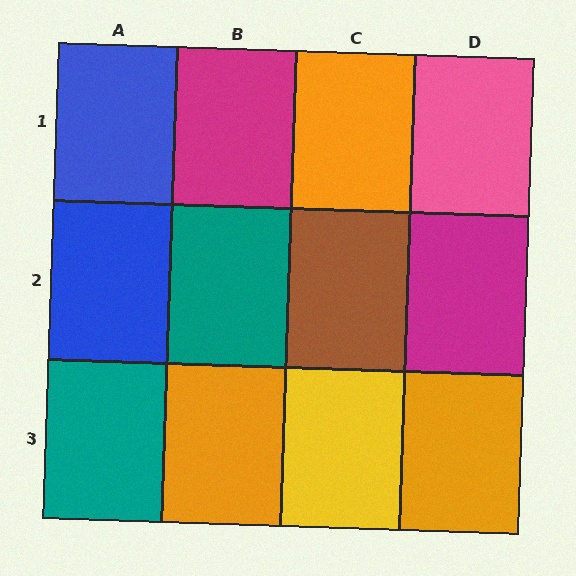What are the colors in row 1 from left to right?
Blue, magenta, orange, pink.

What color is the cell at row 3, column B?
Orange.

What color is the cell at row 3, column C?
Yellow.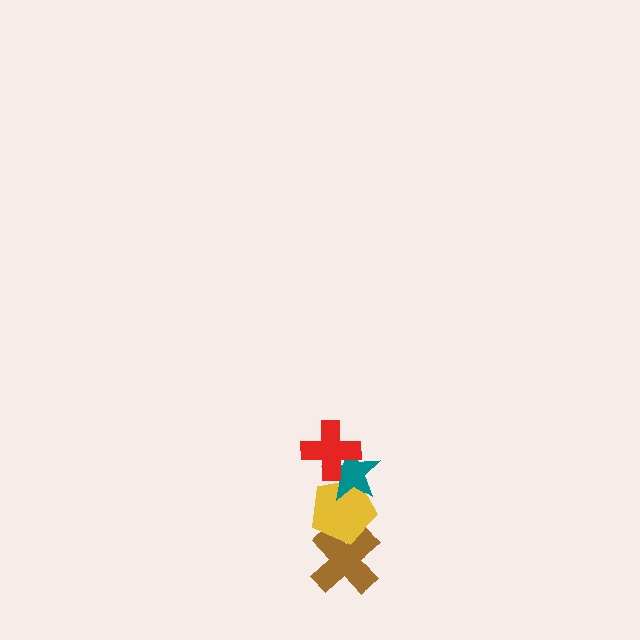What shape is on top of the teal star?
The red cross is on top of the teal star.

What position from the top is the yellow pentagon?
The yellow pentagon is 3rd from the top.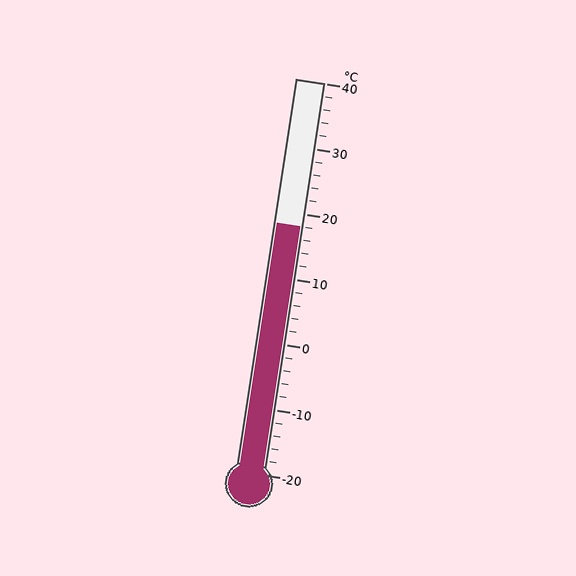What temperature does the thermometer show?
The thermometer shows approximately 18°C.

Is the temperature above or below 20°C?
The temperature is below 20°C.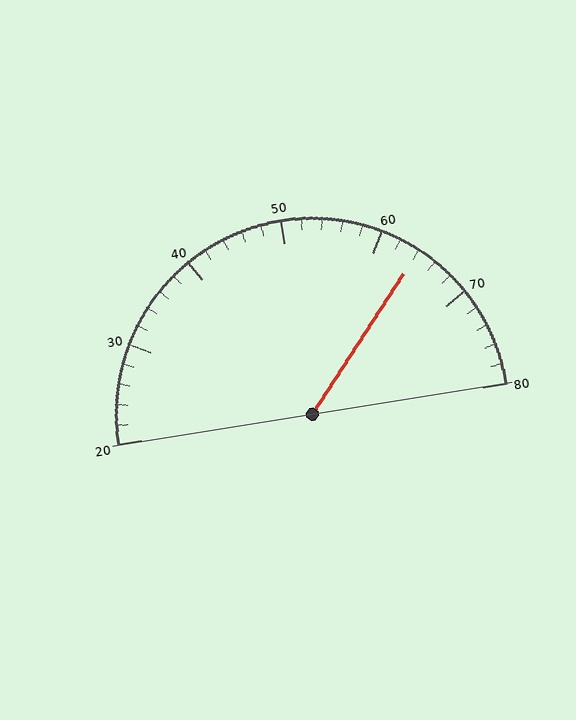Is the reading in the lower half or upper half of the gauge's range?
The reading is in the upper half of the range (20 to 80).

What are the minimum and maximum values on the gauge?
The gauge ranges from 20 to 80.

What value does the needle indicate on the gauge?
The needle indicates approximately 64.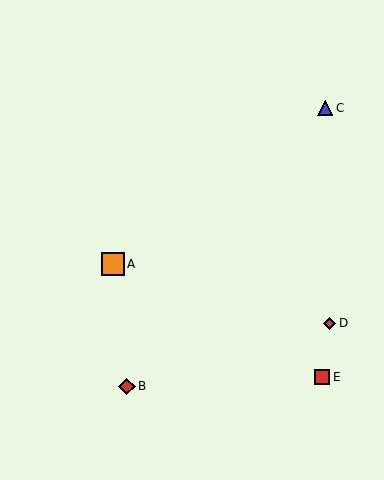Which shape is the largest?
The orange square (labeled A) is the largest.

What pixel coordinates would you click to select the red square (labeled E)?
Click at (322, 377) to select the red square E.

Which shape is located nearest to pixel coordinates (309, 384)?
The red square (labeled E) at (322, 377) is nearest to that location.